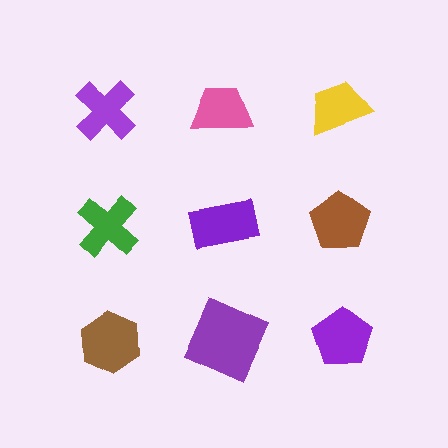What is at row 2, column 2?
A purple rectangle.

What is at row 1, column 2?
A pink trapezoid.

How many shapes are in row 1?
3 shapes.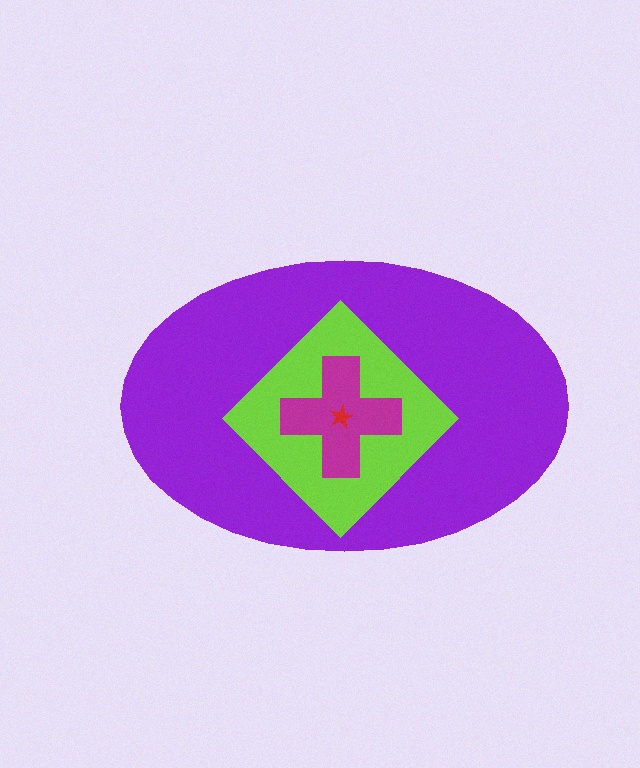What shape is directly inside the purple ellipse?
The lime diamond.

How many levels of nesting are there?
4.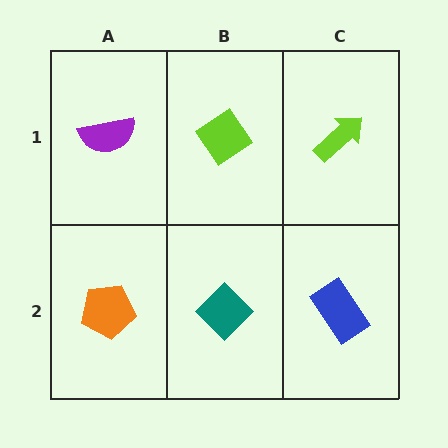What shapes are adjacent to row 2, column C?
A lime arrow (row 1, column C), a teal diamond (row 2, column B).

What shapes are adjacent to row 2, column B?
A lime diamond (row 1, column B), an orange pentagon (row 2, column A), a blue rectangle (row 2, column C).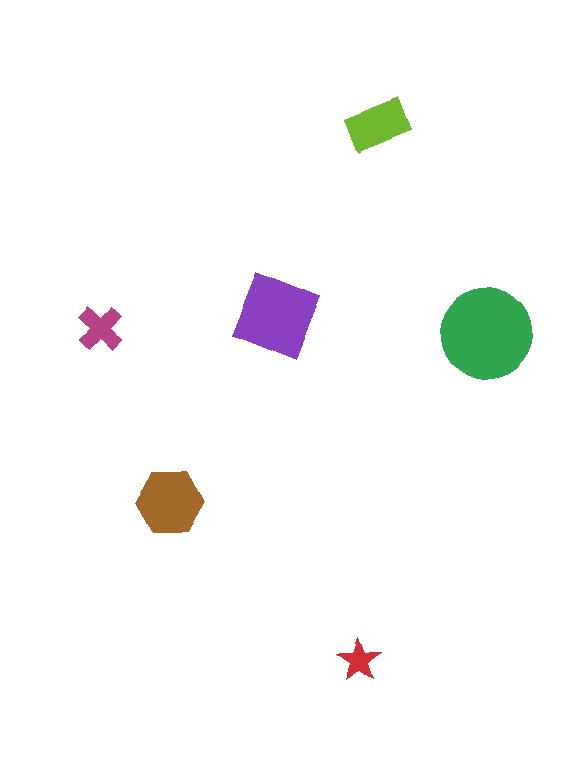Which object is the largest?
The green circle.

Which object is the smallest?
The red star.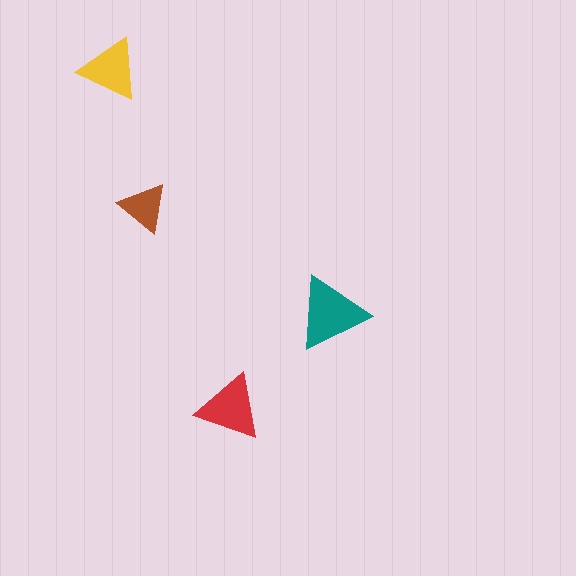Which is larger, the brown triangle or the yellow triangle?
The yellow one.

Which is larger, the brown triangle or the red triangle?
The red one.